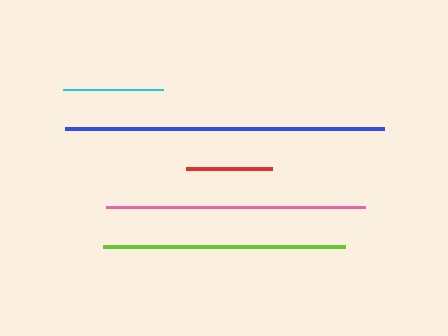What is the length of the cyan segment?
The cyan segment is approximately 100 pixels long.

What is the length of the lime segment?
The lime segment is approximately 242 pixels long.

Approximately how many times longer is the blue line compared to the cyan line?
The blue line is approximately 3.2 times the length of the cyan line.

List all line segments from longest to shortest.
From longest to shortest: blue, pink, lime, cyan, red.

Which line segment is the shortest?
The red line is the shortest at approximately 85 pixels.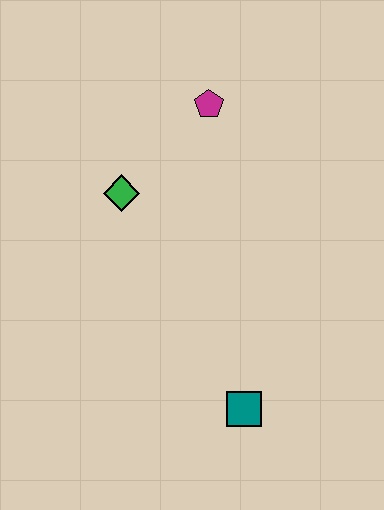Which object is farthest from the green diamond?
The teal square is farthest from the green diamond.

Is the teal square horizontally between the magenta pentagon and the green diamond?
No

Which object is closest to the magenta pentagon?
The green diamond is closest to the magenta pentagon.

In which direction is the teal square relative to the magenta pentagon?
The teal square is below the magenta pentagon.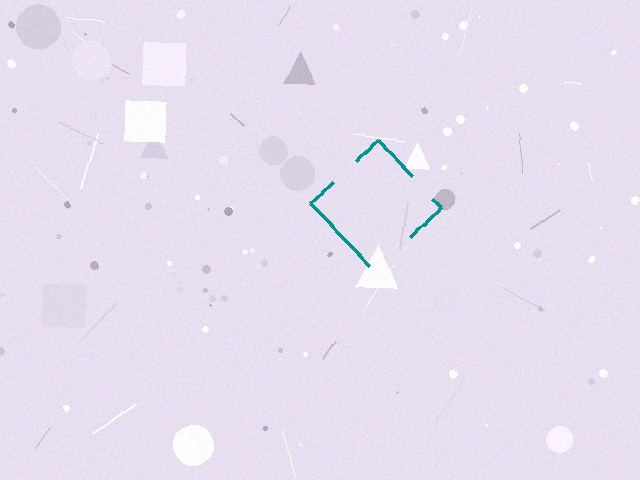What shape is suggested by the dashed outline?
The dashed outline suggests a diamond.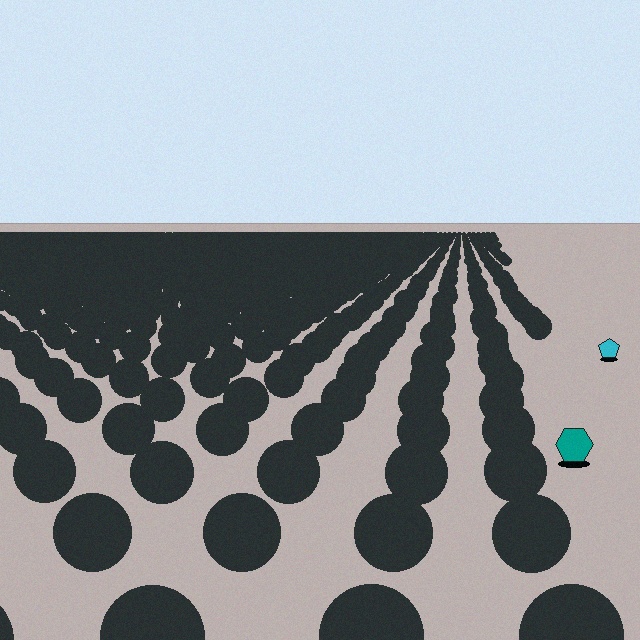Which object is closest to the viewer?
The teal hexagon is closest. The texture marks near it are larger and more spread out.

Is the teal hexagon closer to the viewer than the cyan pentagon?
Yes. The teal hexagon is closer — you can tell from the texture gradient: the ground texture is coarser near it.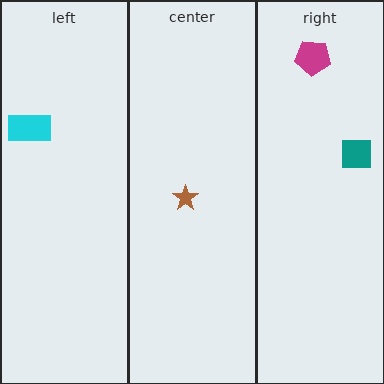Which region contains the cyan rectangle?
The left region.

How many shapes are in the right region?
2.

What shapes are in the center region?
The brown star.